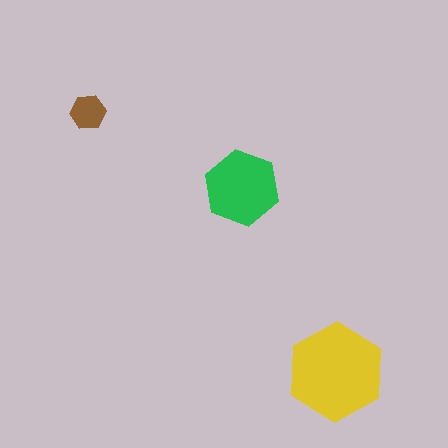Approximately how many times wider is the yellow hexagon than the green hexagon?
About 1.5 times wider.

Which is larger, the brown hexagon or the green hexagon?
The green one.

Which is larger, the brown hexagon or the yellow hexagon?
The yellow one.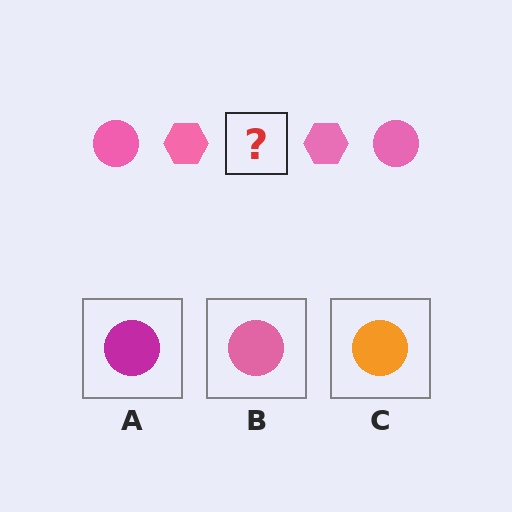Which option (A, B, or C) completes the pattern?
B.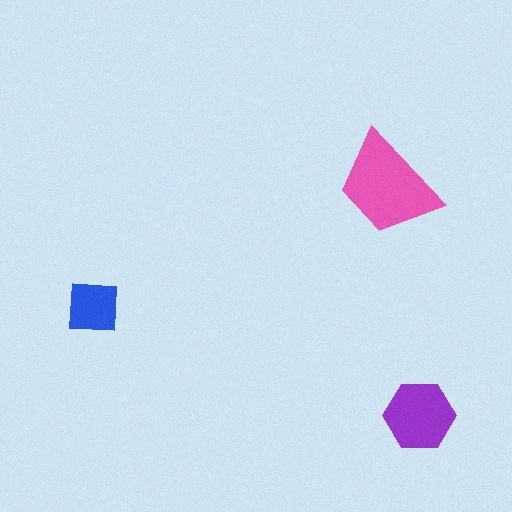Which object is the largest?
The pink trapezoid.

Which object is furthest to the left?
The blue square is leftmost.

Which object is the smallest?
The blue square.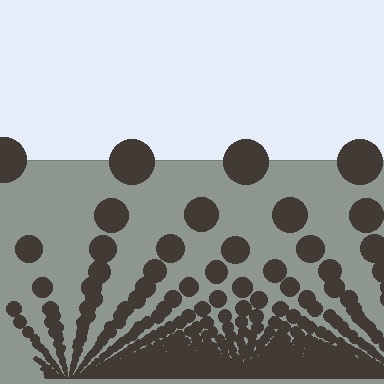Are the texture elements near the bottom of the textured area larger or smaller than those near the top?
Smaller. The gradient is inverted — elements near the bottom are smaller and denser.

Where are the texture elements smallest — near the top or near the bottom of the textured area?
Near the bottom.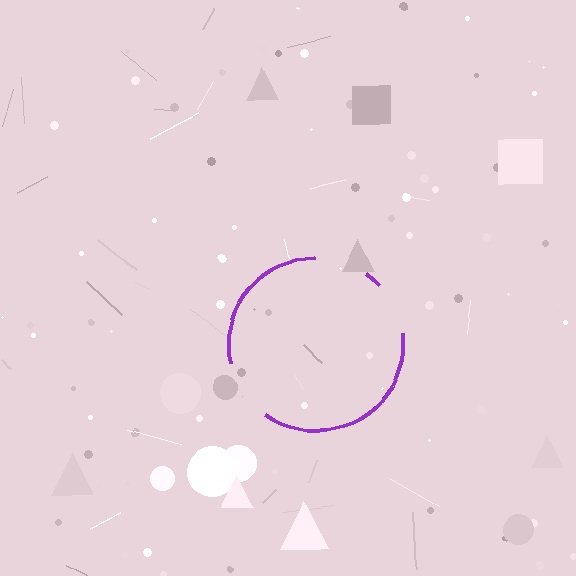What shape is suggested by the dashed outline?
The dashed outline suggests a circle.